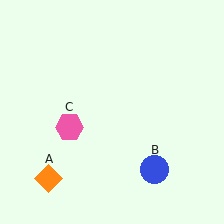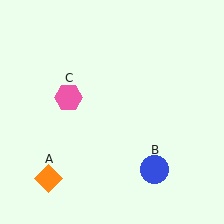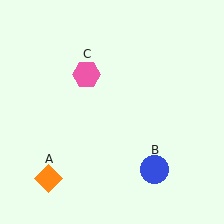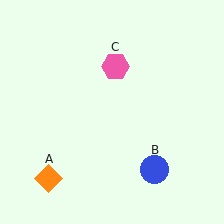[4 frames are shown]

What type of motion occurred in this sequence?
The pink hexagon (object C) rotated clockwise around the center of the scene.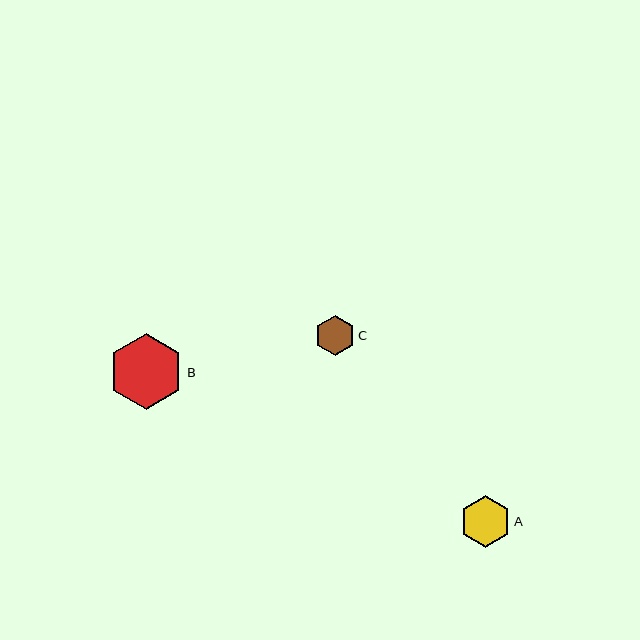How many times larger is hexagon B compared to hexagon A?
Hexagon B is approximately 1.5 times the size of hexagon A.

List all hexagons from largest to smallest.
From largest to smallest: B, A, C.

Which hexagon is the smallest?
Hexagon C is the smallest with a size of approximately 40 pixels.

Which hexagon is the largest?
Hexagon B is the largest with a size of approximately 76 pixels.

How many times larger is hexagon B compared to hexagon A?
Hexagon B is approximately 1.5 times the size of hexagon A.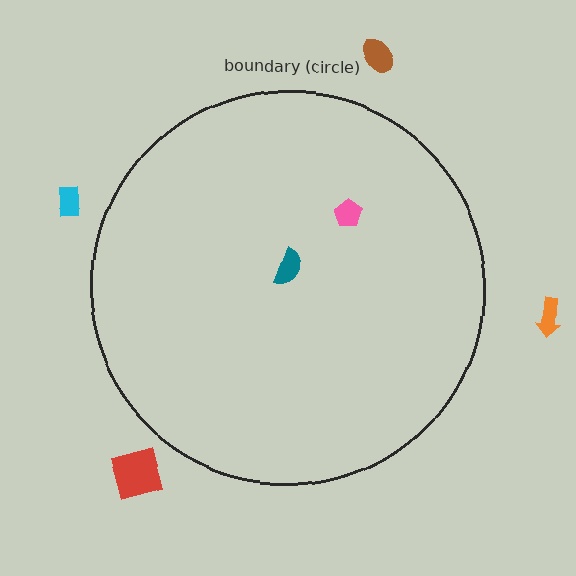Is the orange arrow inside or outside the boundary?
Outside.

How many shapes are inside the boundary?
2 inside, 4 outside.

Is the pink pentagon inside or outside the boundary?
Inside.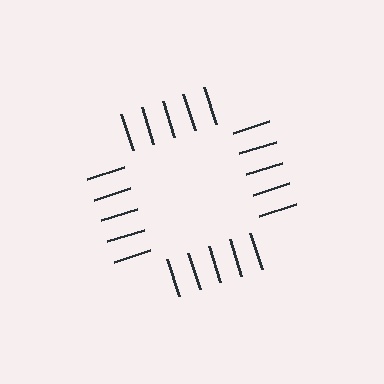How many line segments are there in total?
20 — 5 along each of the 4 edges.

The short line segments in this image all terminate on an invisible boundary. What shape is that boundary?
An illusory square — the line segments terminate on its edges but no continuous stroke is drawn.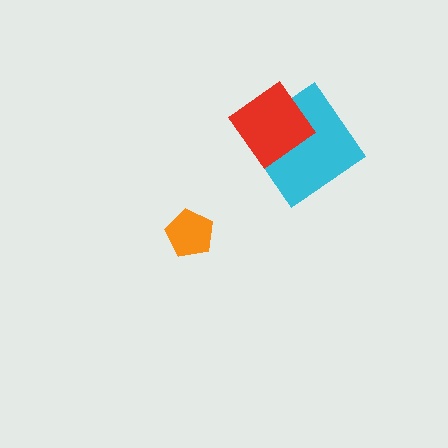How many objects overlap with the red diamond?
1 object overlaps with the red diamond.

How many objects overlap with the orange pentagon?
0 objects overlap with the orange pentagon.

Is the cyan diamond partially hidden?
Yes, it is partially covered by another shape.